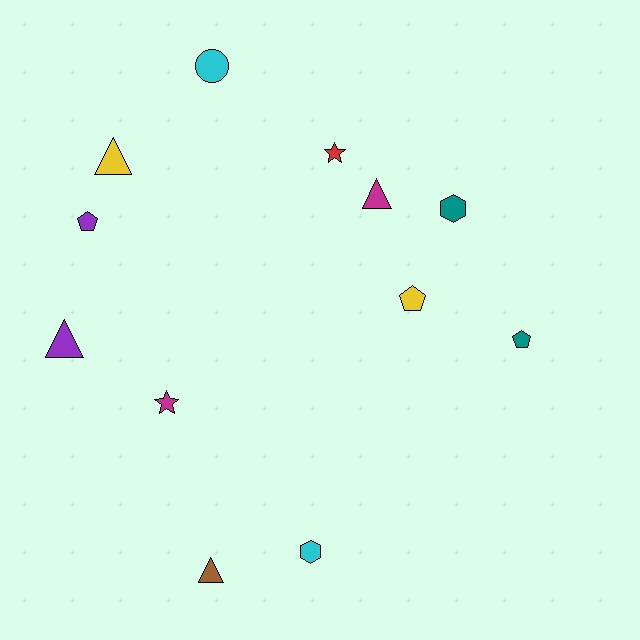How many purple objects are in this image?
There are 2 purple objects.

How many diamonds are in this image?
There are no diamonds.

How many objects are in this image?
There are 12 objects.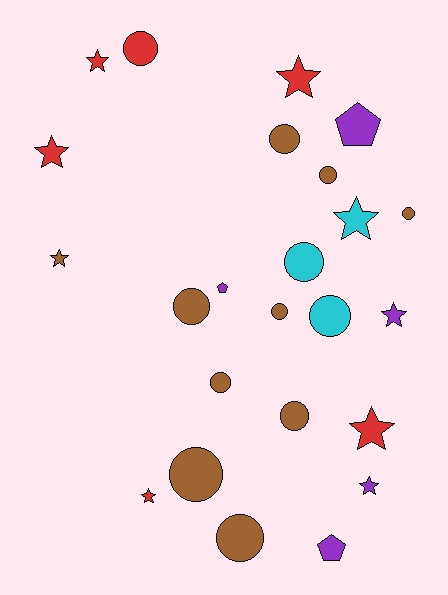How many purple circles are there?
There are no purple circles.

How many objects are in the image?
There are 24 objects.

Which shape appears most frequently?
Circle, with 12 objects.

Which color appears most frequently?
Brown, with 10 objects.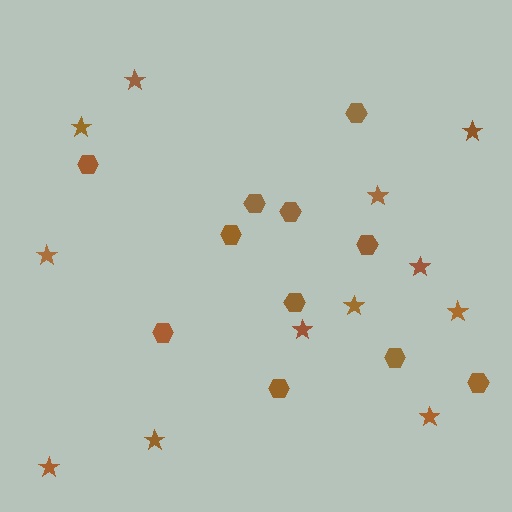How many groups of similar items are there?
There are 2 groups: one group of hexagons (11) and one group of stars (12).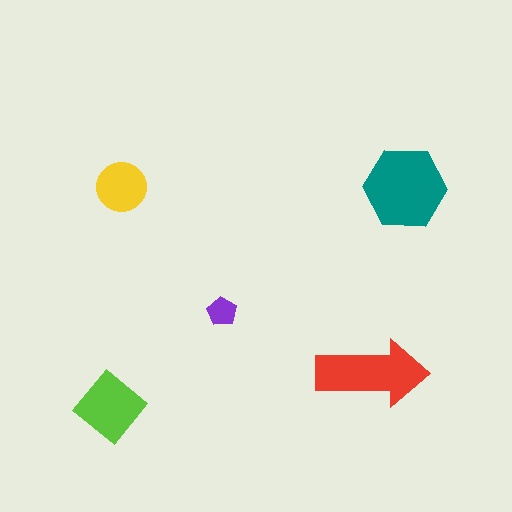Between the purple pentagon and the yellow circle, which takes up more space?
The yellow circle.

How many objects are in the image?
There are 5 objects in the image.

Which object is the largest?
The teal hexagon.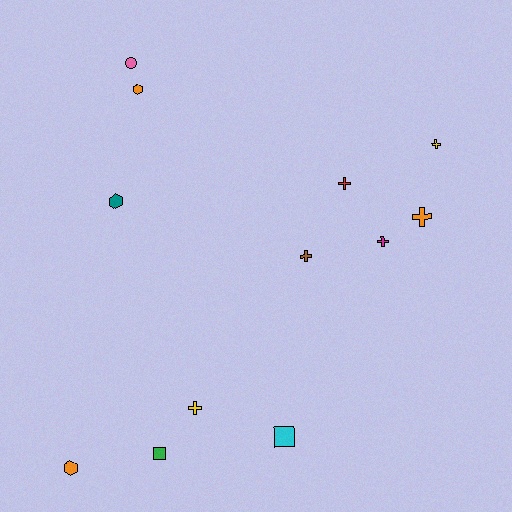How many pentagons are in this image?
There are no pentagons.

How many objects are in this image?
There are 12 objects.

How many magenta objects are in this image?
There is 1 magenta object.